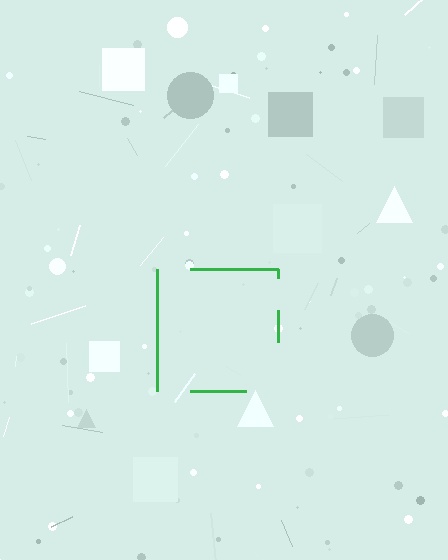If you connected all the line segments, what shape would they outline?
They would outline a square.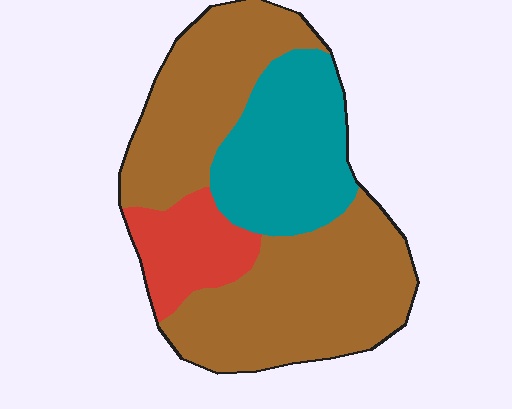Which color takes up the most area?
Brown, at roughly 60%.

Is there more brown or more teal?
Brown.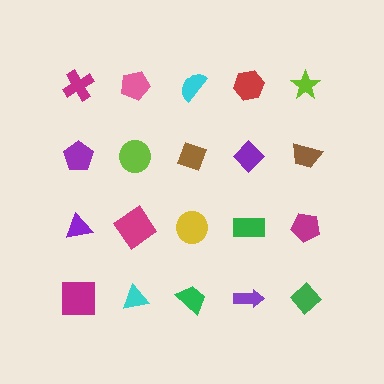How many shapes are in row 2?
5 shapes.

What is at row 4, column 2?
A cyan triangle.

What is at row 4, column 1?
A magenta square.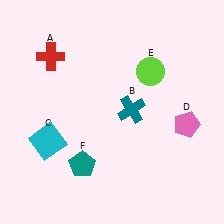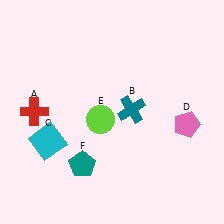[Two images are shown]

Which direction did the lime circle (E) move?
The lime circle (E) moved left.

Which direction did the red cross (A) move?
The red cross (A) moved down.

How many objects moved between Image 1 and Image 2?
2 objects moved between the two images.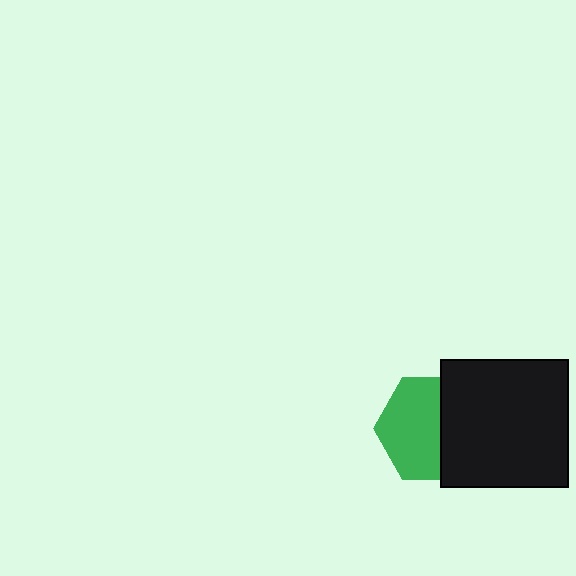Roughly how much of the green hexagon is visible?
About half of it is visible (roughly 58%).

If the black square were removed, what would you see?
You would see the complete green hexagon.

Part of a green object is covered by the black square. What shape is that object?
It is a hexagon.